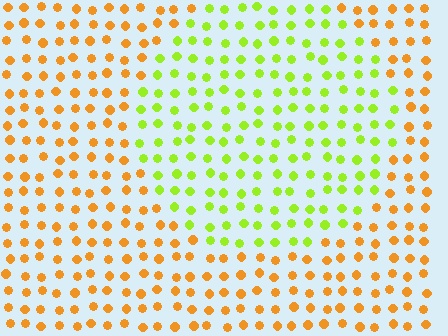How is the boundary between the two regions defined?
The boundary is defined purely by a slight shift in hue (about 54 degrees). Spacing, size, and orientation are identical on both sides.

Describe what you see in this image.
The image is filled with small orange elements in a uniform arrangement. A circle-shaped region is visible where the elements are tinted to a slightly different hue, forming a subtle color boundary.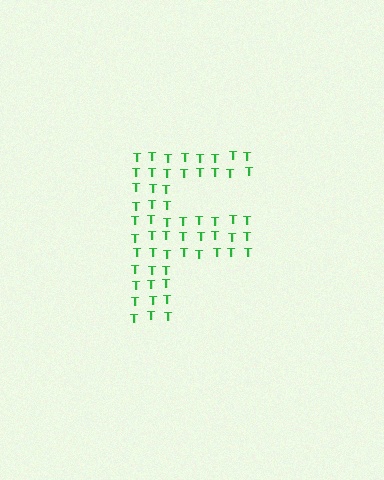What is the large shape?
The large shape is the letter F.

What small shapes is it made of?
It is made of small letter T's.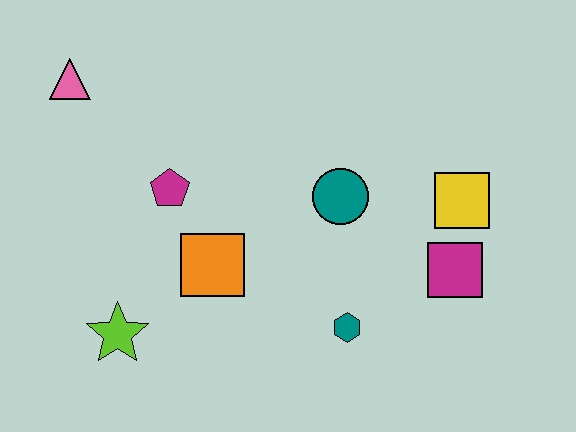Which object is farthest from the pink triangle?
The magenta square is farthest from the pink triangle.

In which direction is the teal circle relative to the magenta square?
The teal circle is to the left of the magenta square.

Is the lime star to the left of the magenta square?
Yes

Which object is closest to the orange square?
The magenta pentagon is closest to the orange square.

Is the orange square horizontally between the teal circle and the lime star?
Yes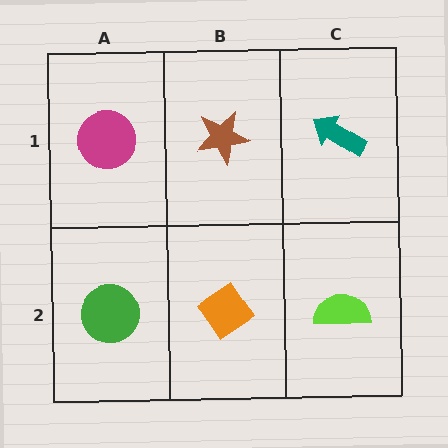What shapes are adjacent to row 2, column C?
A teal arrow (row 1, column C), an orange diamond (row 2, column B).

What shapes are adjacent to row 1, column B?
An orange diamond (row 2, column B), a magenta circle (row 1, column A), a teal arrow (row 1, column C).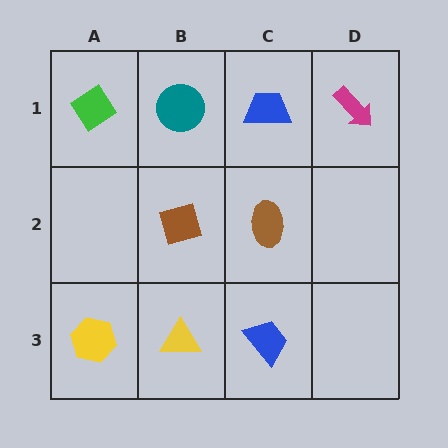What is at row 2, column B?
A brown diamond.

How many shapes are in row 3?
3 shapes.